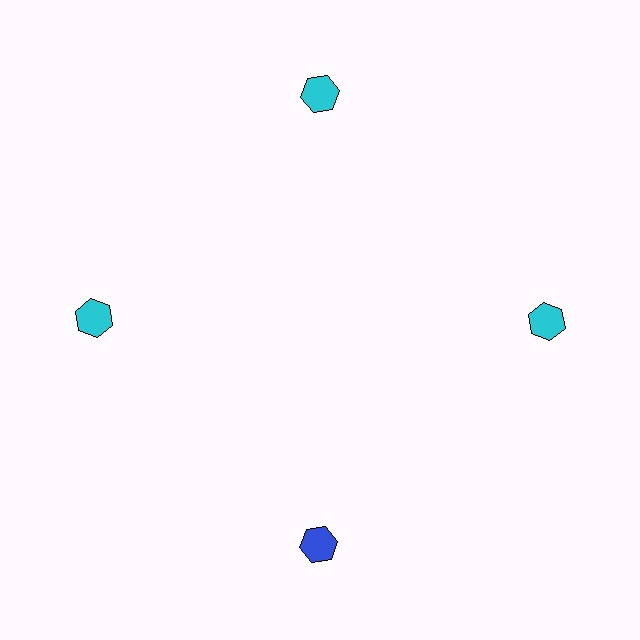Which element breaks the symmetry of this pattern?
The blue hexagon at roughly the 6 o'clock position breaks the symmetry. All other shapes are cyan hexagons.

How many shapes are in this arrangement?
There are 4 shapes arranged in a ring pattern.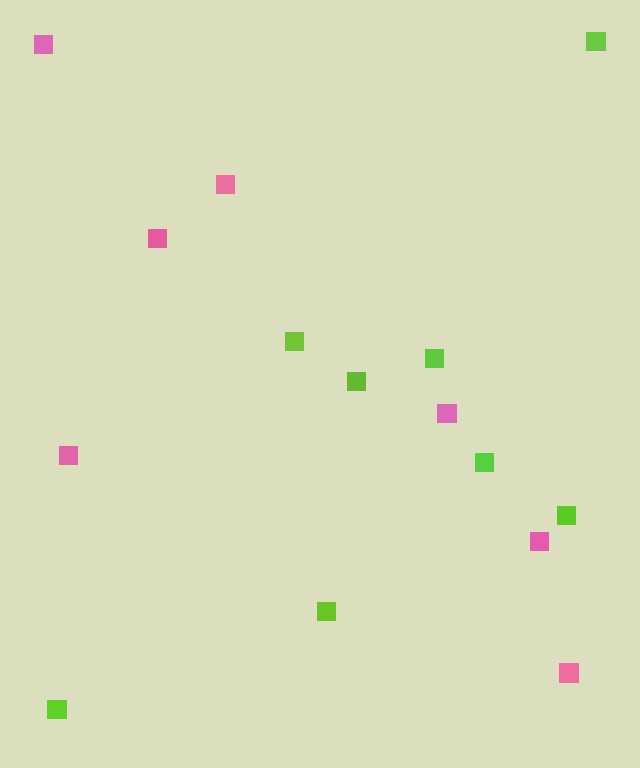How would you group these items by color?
There are 2 groups: one group of pink squares (7) and one group of lime squares (8).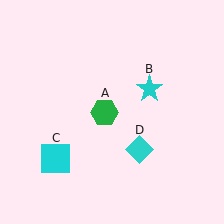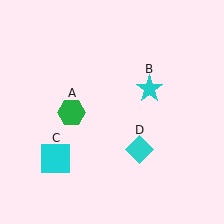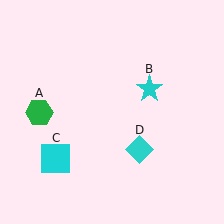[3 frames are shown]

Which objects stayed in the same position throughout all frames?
Cyan star (object B) and cyan square (object C) and cyan diamond (object D) remained stationary.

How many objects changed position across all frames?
1 object changed position: green hexagon (object A).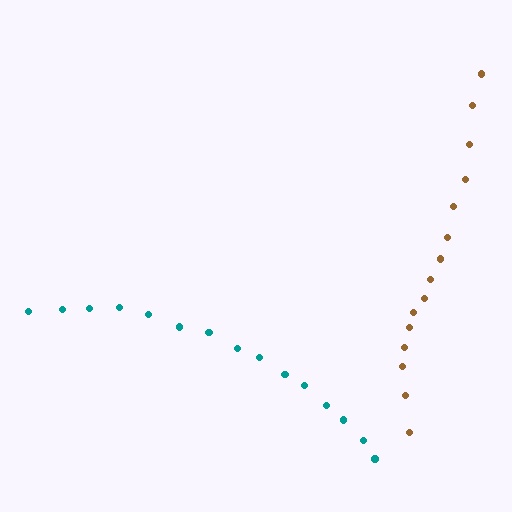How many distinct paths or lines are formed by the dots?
There are 2 distinct paths.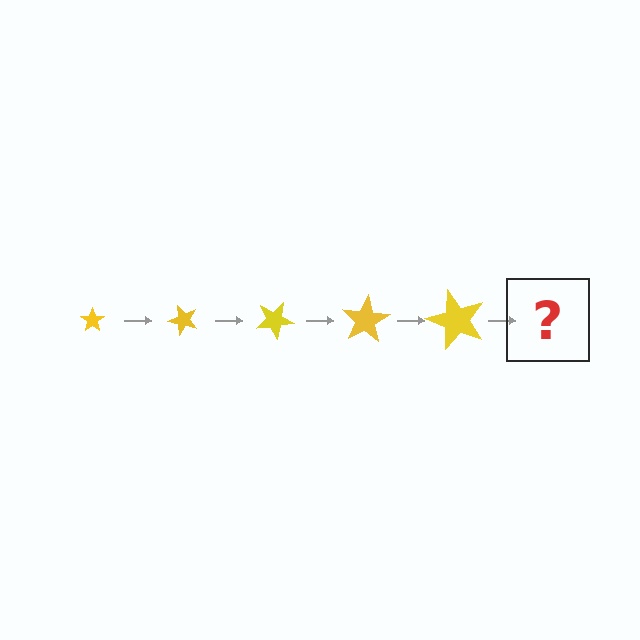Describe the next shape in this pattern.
It should be a star, larger than the previous one and rotated 250 degrees from the start.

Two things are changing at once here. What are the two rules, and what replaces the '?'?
The two rules are that the star grows larger each step and it rotates 50 degrees each step. The '?' should be a star, larger than the previous one and rotated 250 degrees from the start.